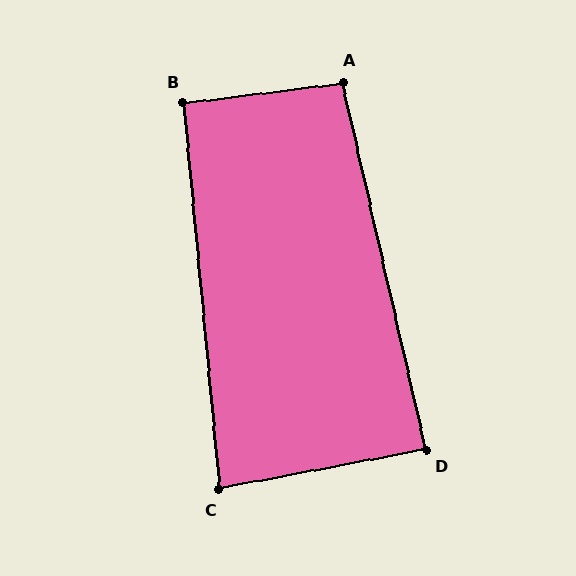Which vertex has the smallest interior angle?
C, at approximately 84 degrees.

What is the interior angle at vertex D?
Approximately 88 degrees (approximately right).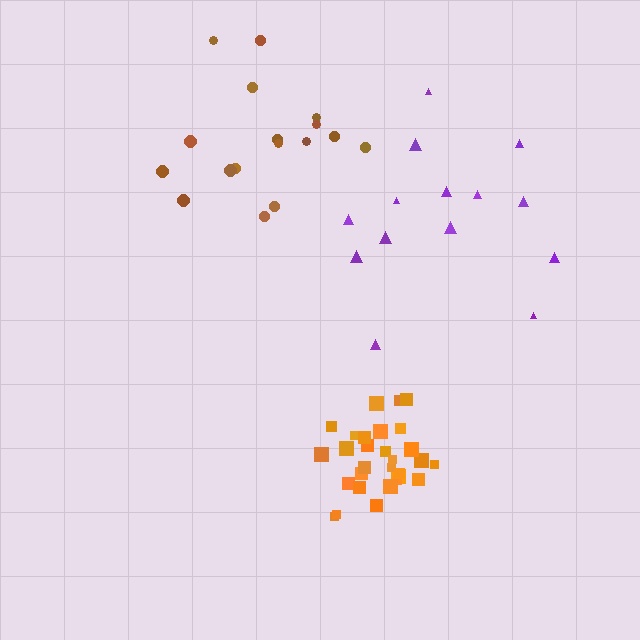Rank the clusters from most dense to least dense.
orange, brown, purple.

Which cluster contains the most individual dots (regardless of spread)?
Orange (29).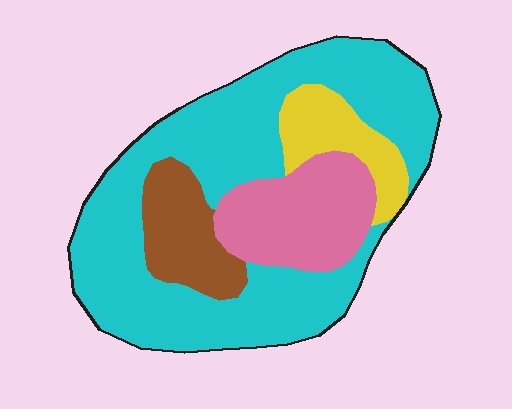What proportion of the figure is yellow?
Yellow takes up about one tenth (1/10) of the figure.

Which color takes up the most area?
Cyan, at roughly 60%.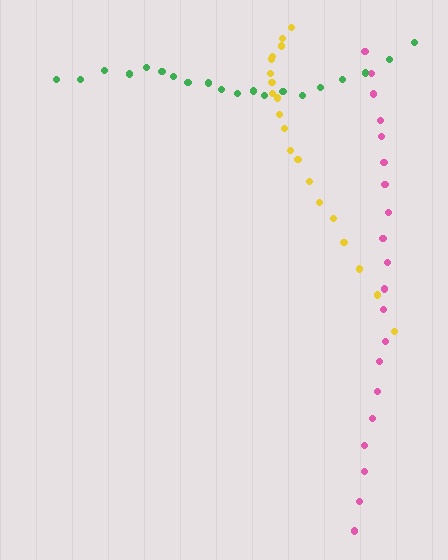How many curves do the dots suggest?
There are 3 distinct paths.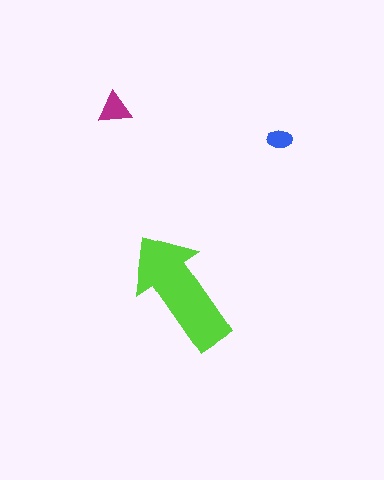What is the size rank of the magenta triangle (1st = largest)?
2nd.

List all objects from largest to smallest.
The lime arrow, the magenta triangle, the blue ellipse.